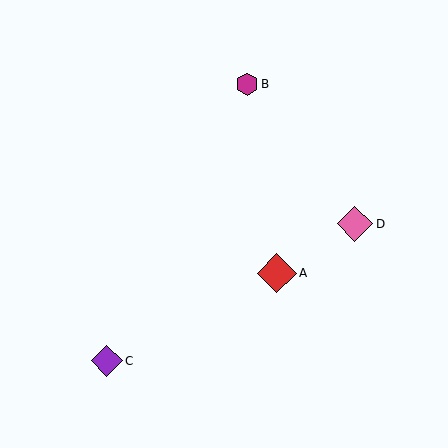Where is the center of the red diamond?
The center of the red diamond is at (277, 273).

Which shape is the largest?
The red diamond (labeled A) is the largest.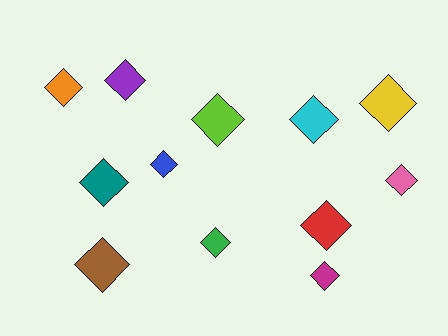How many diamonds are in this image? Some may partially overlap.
There are 12 diamonds.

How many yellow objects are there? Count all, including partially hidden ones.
There is 1 yellow object.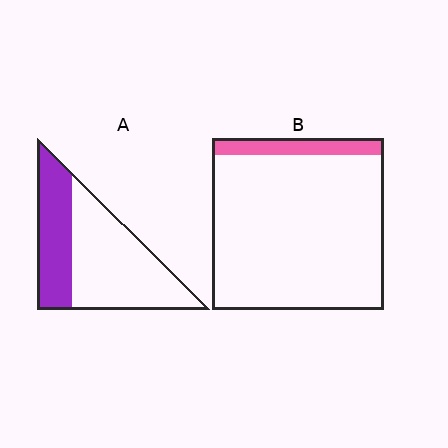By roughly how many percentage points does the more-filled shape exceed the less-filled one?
By roughly 25 percentage points (A over B).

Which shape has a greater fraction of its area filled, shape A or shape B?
Shape A.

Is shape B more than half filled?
No.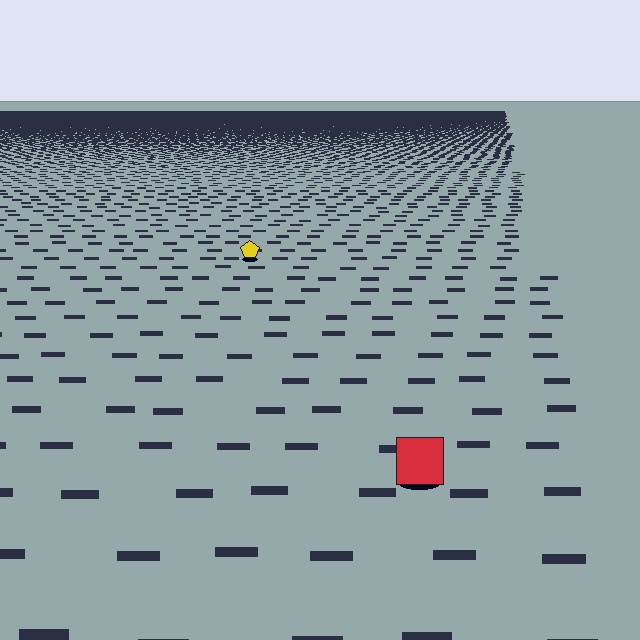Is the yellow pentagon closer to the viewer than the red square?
No. The red square is closer — you can tell from the texture gradient: the ground texture is coarser near it.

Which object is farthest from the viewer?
The yellow pentagon is farthest from the viewer. It appears smaller and the ground texture around it is denser.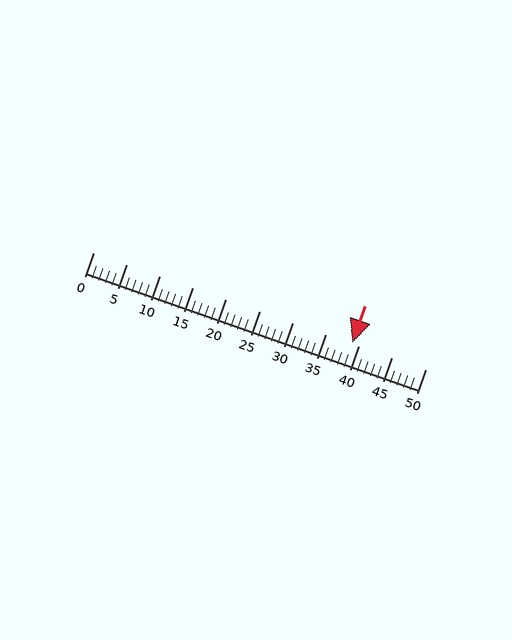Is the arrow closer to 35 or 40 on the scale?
The arrow is closer to 40.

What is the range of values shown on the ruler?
The ruler shows values from 0 to 50.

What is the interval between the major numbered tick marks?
The major tick marks are spaced 5 units apart.